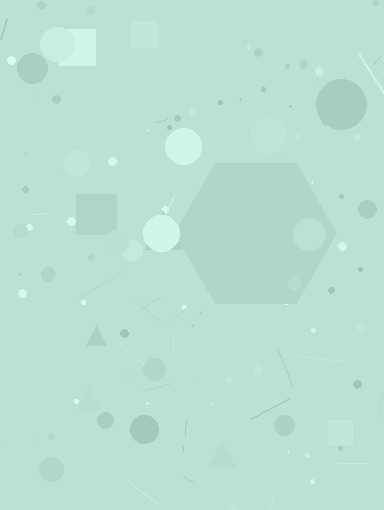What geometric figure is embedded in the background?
A hexagon is embedded in the background.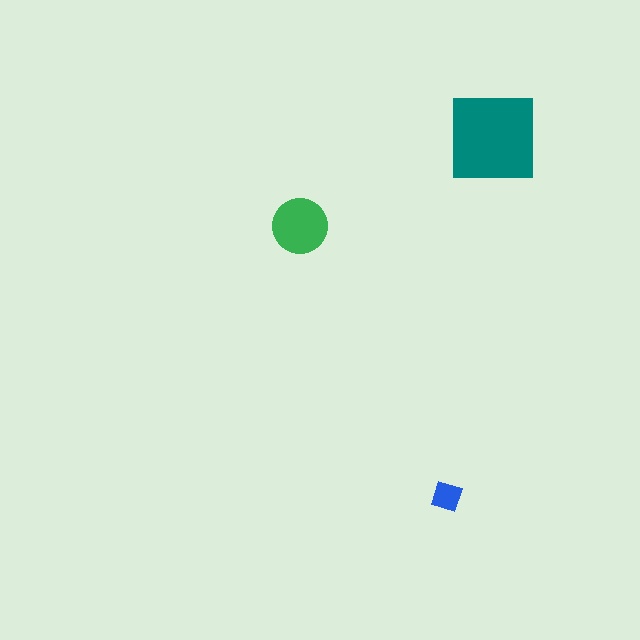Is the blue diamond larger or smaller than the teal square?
Smaller.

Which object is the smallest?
The blue diamond.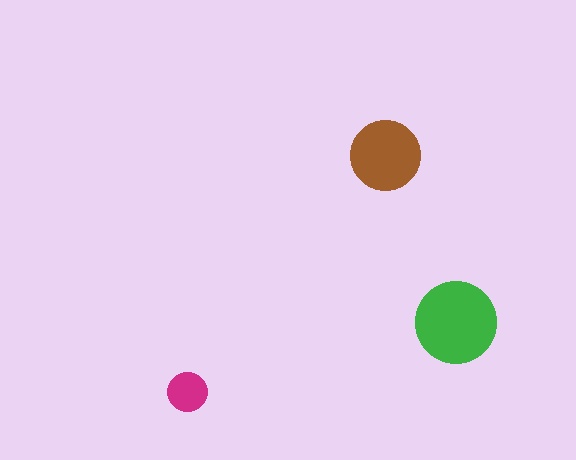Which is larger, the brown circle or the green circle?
The green one.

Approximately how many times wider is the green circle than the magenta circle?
About 2 times wider.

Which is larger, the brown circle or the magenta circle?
The brown one.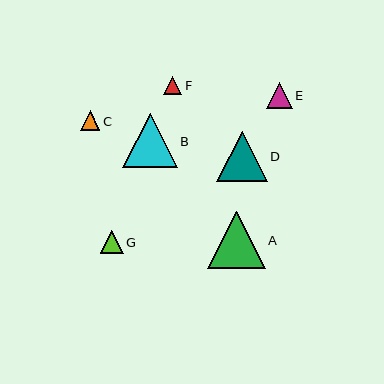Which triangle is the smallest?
Triangle F is the smallest with a size of approximately 18 pixels.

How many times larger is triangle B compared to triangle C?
Triangle B is approximately 2.8 times the size of triangle C.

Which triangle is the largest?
Triangle A is the largest with a size of approximately 58 pixels.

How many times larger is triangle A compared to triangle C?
Triangle A is approximately 3.0 times the size of triangle C.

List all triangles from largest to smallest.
From largest to smallest: A, B, D, E, G, C, F.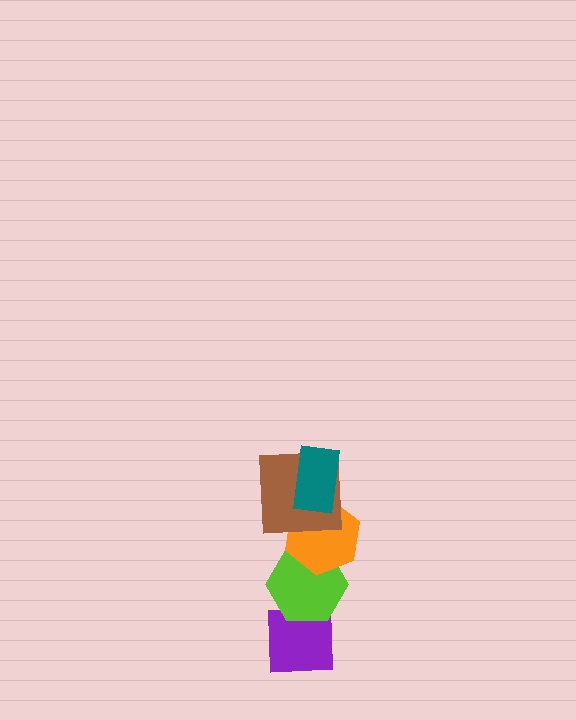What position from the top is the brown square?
The brown square is 2nd from the top.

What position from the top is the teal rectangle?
The teal rectangle is 1st from the top.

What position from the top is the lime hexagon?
The lime hexagon is 4th from the top.